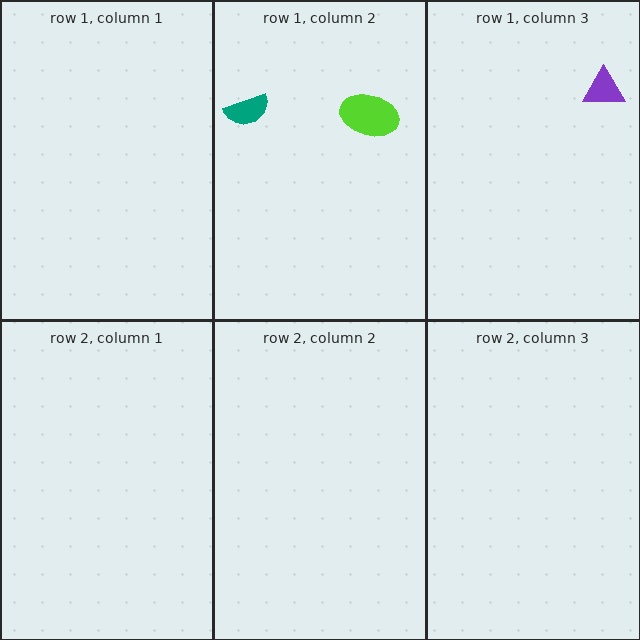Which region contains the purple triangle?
The row 1, column 3 region.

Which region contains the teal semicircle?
The row 1, column 2 region.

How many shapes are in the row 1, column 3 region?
1.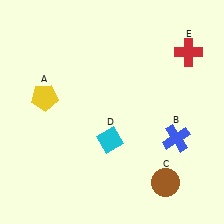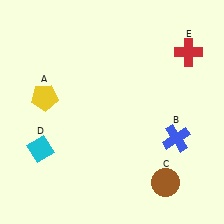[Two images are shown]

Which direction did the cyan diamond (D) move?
The cyan diamond (D) moved left.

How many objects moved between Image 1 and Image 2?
1 object moved between the two images.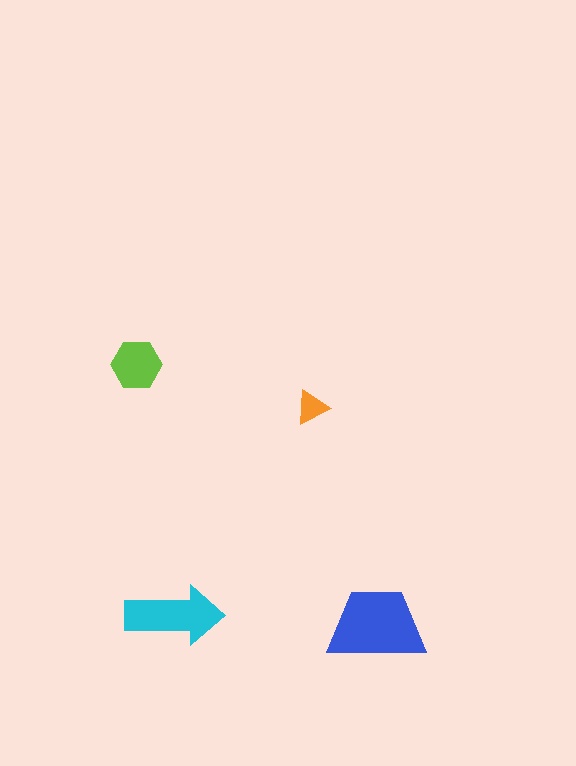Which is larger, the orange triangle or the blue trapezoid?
The blue trapezoid.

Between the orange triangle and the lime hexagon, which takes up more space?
The lime hexagon.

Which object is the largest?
The blue trapezoid.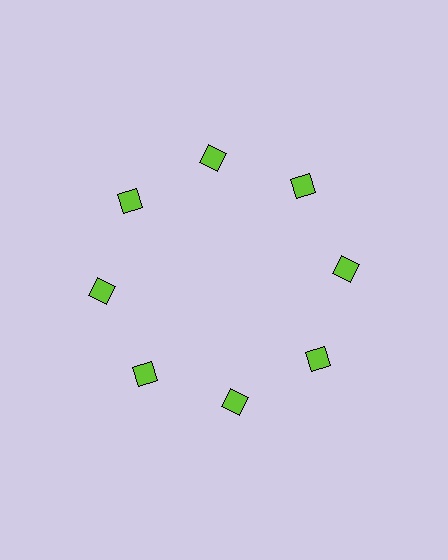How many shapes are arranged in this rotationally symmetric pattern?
There are 8 shapes, arranged in 8 groups of 1.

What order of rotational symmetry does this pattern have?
This pattern has 8-fold rotational symmetry.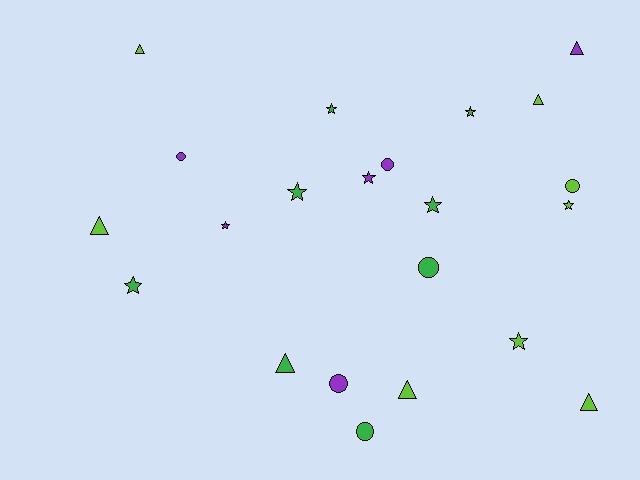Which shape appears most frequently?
Star, with 9 objects.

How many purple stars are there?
There are 2 purple stars.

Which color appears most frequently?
Lime, with 8 objects.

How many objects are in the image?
There are 22 objects.